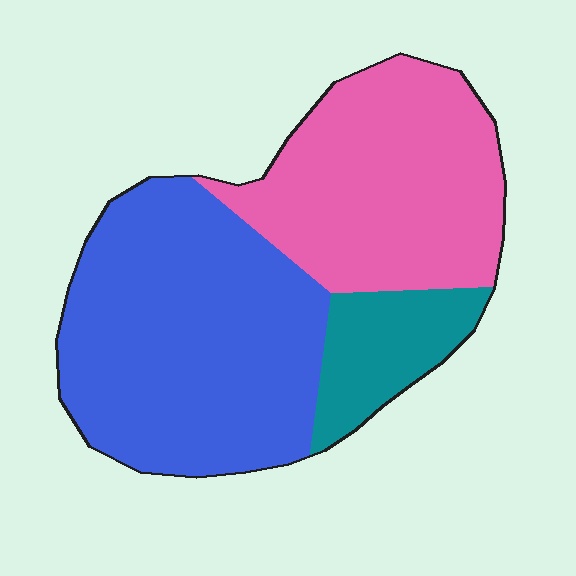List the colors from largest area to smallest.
From largest to smallest: blue, pink, teal.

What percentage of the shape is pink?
Pink covers 37% of the shape.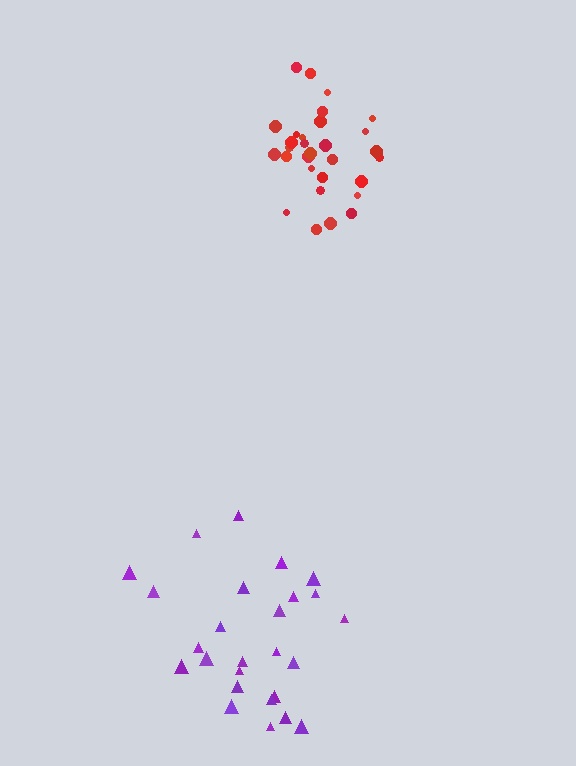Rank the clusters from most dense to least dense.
red, purple.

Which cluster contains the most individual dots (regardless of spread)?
Red (30).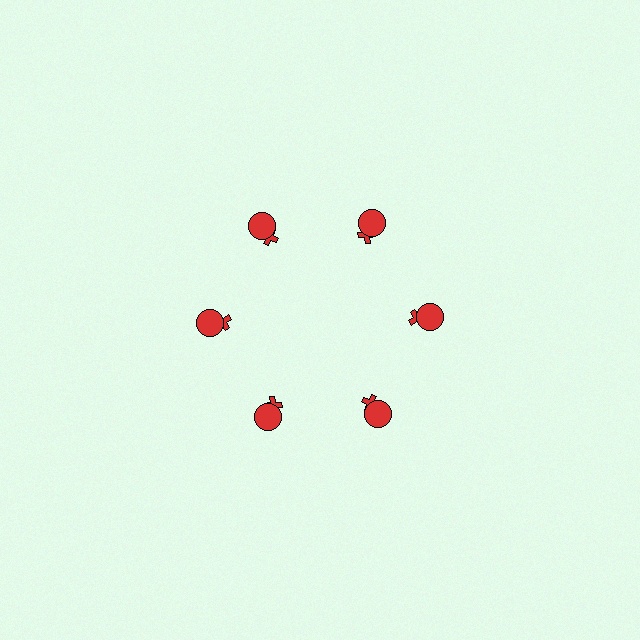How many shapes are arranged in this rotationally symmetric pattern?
There are 12 shapes, arranged in 6 groups of 2.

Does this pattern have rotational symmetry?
Yes, this pattern has 6-fold rotational symmetry. It looks the same after rotating 60 degrees around the center.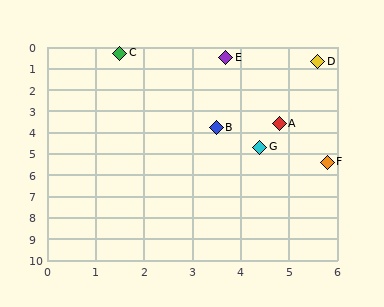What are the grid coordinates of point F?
Point F is at approximately (5.8, 5.4).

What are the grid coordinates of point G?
Point G is at approximately (4.4, 4.7).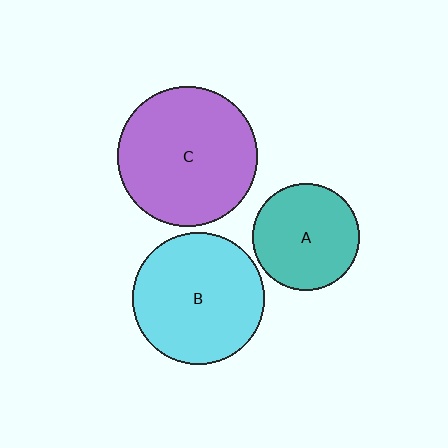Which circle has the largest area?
Circle C (purple).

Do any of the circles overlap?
No, none of the circles overlap.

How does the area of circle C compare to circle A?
Approximately 1.7 times.